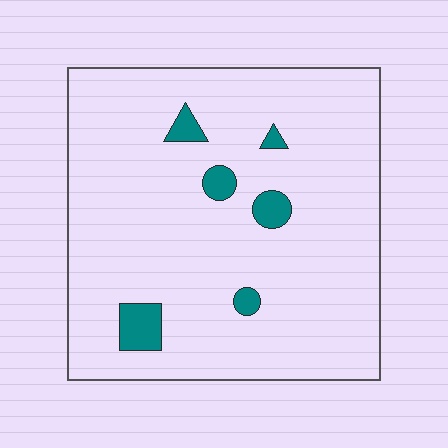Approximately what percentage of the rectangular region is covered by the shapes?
Approximately 5%.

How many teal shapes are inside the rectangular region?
6.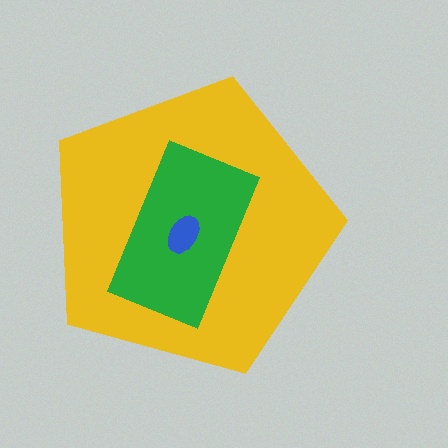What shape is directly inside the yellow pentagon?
The green rectangle.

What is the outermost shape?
The yellow pentagon.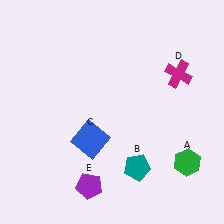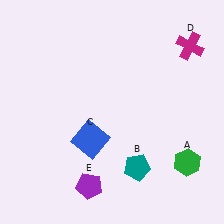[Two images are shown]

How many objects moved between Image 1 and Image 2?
1 object moved between the two images.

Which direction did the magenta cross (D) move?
The magenta cross (D) moved up.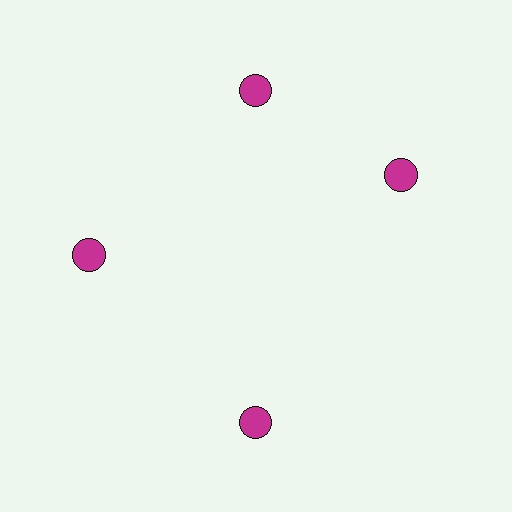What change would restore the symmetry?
The symmetry would be restored by rotating it back into even spacing with its neighbors so that all 4 circles sit at equal angles and equal distance from the center.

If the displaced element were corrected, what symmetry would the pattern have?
It would have 4-fold rotational symmetry — the pattern would map onto itself every 90 degrees.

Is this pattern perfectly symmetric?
No. The 4 magenta circles are arranged in a ring, but one element near the 3 o'clock position is rotated out of alignment along the ring, breaking the 4-fold rotational symmetry.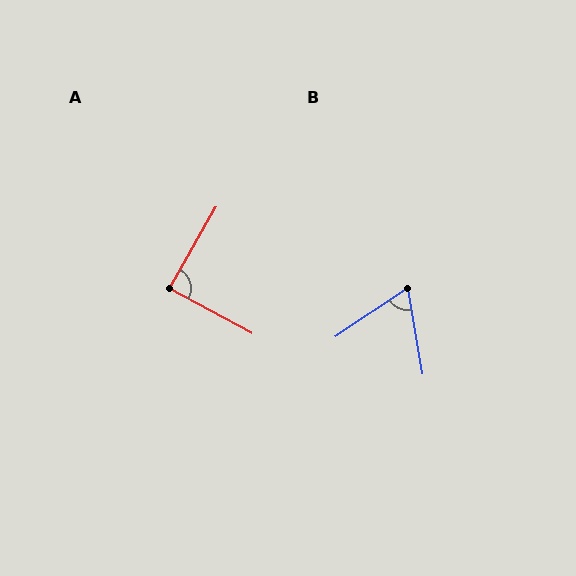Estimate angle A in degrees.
Approximately 89 degrees.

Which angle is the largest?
A, at approximately 89 degrees.